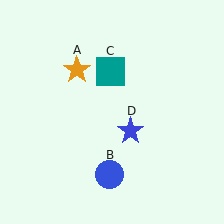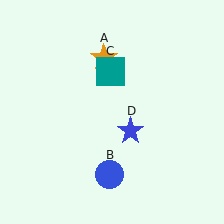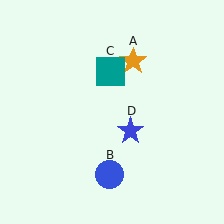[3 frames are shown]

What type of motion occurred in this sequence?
The orange star (object A) rotated clockwise around the center of the scene.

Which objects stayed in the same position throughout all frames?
Blue circle (object B) and teal square (object C) and blue star (object D) remained stationary.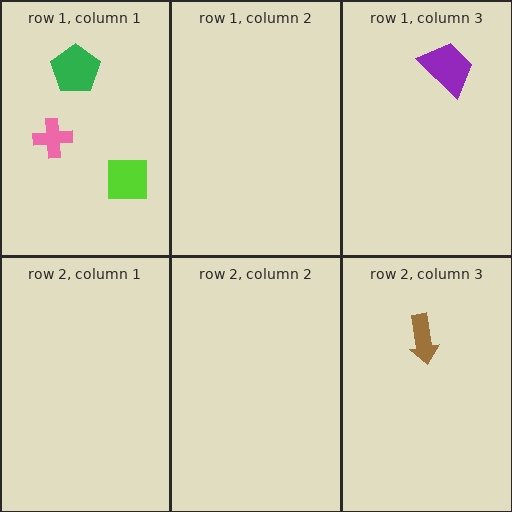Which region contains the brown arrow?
The row 2, column 3 region.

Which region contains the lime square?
The row 1, column 1 region.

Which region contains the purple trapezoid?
The row 1, column 3 region.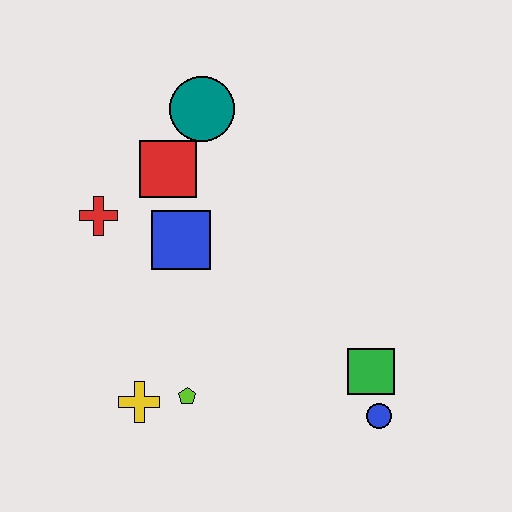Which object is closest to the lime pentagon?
The yellow cross is closest to the lime pentagon.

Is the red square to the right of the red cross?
Yes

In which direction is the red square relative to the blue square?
The red square is above the blue square.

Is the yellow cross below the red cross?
Yes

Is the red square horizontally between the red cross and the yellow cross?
No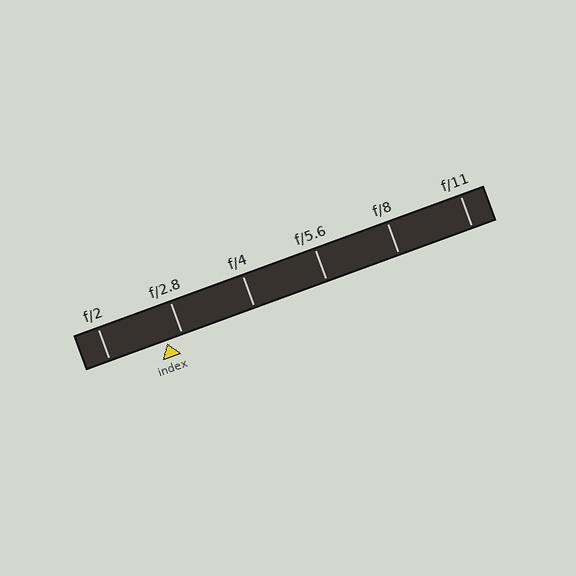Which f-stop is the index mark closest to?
The index mark is closest to f/2.8.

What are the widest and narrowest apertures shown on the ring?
The widest aperture shown is f/2 and the narrowest is f/11.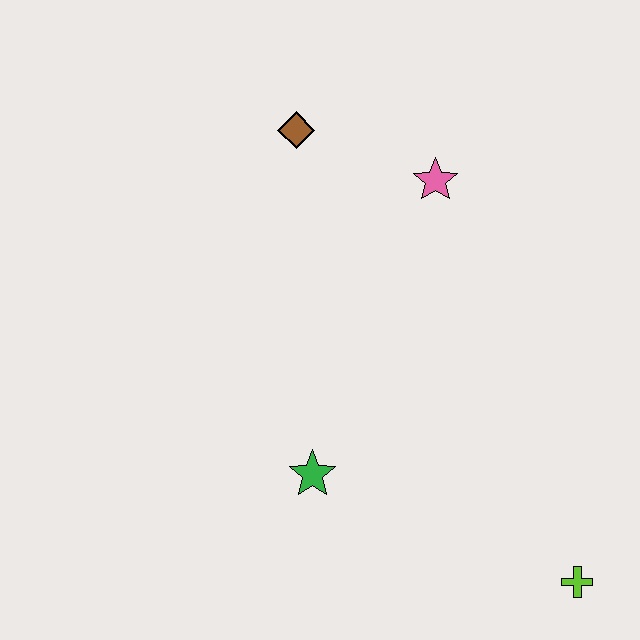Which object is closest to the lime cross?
The green star is closest to the lime cross.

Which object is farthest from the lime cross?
The brown diamond is farthest from the lime cross.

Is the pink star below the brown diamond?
Yes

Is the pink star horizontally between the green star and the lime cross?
Yes